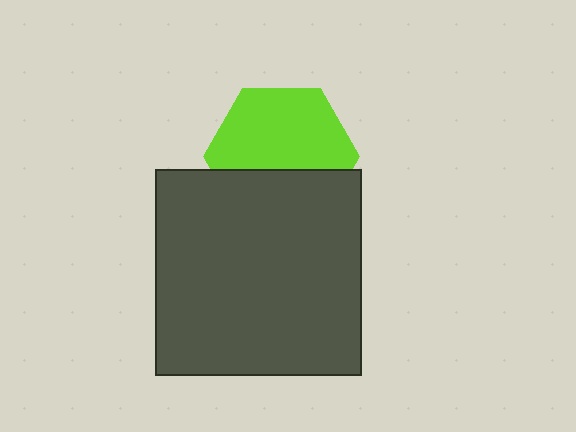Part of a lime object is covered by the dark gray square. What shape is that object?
It is a hexagon.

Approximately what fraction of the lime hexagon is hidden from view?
Roughly 37% of the lime hexagon is hidden behind the dark gray square.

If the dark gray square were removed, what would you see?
You would see the complete lime hexagon.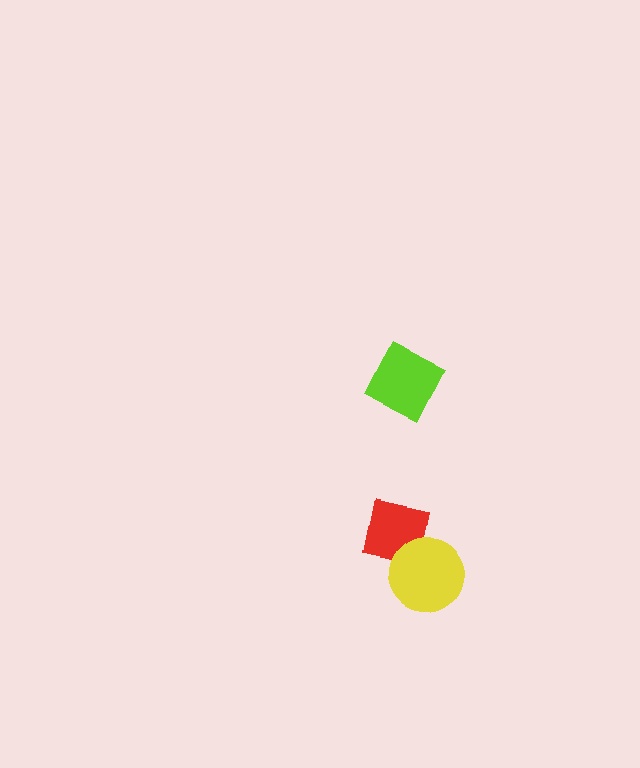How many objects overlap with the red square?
1 object overlaps with the red square.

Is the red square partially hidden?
Yes, it is partially covered by another shape.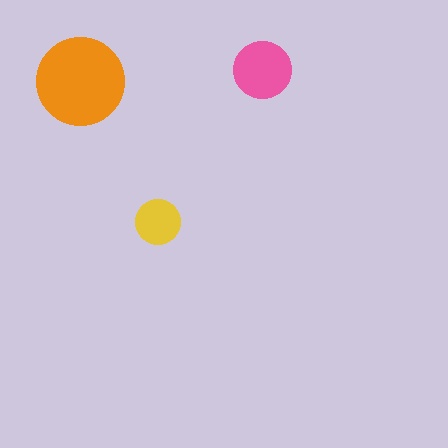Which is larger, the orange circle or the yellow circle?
The orange one.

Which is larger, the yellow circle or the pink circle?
The pink one.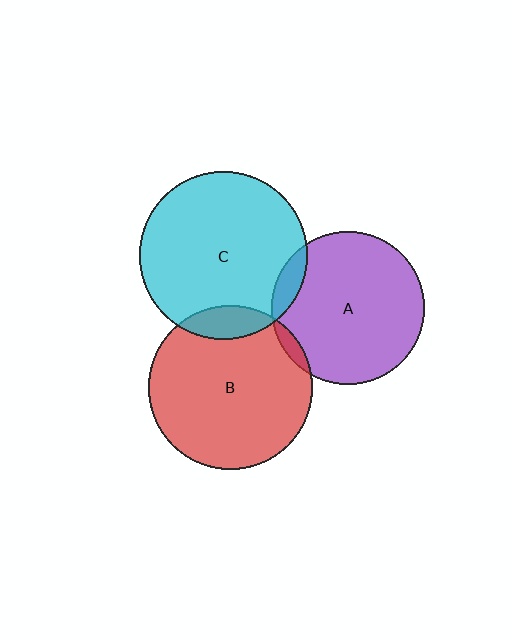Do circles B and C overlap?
Yes.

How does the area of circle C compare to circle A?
Approximately 1.2 times.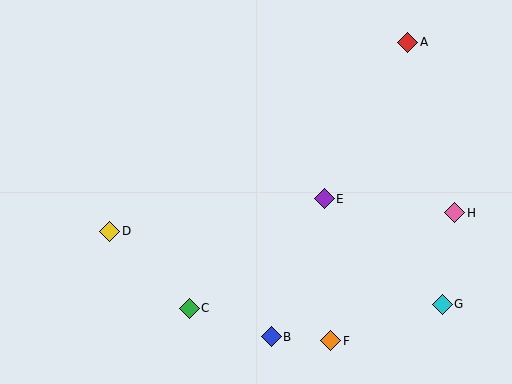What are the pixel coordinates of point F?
Point F is at (331, 341).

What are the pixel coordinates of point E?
Point E is at (324, 199).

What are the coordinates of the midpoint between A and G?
The midpoint between A and G is at (425, 173).